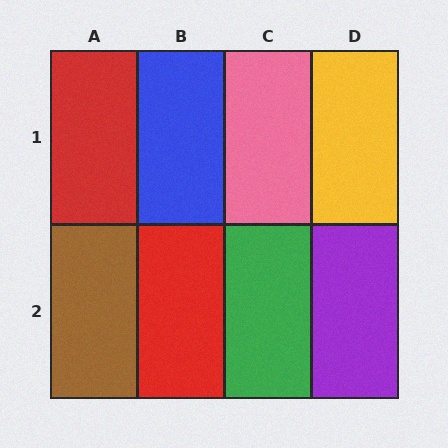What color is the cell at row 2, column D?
Purple.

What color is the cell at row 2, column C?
Green.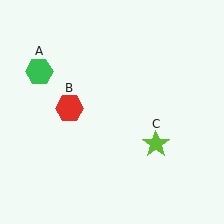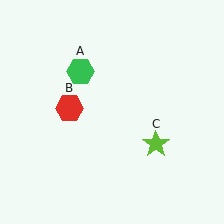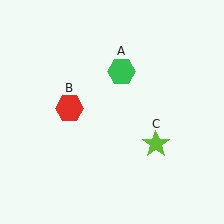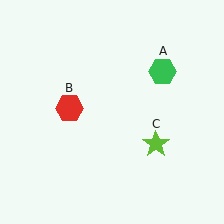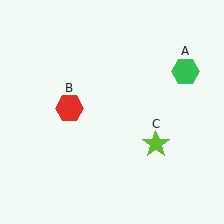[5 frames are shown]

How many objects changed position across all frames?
1 object changed position: green hexagon (object A).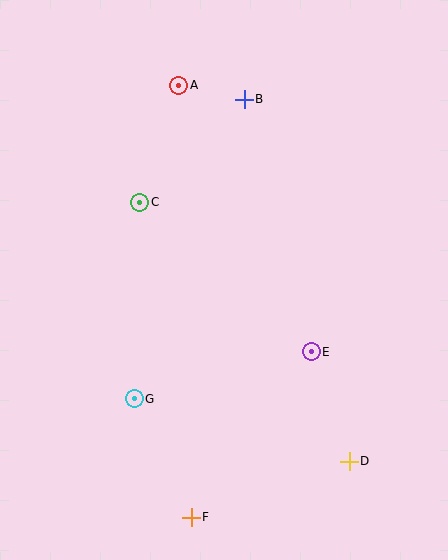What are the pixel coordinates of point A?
Point A is at (179, 85).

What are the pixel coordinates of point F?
Point F is at (191, 517).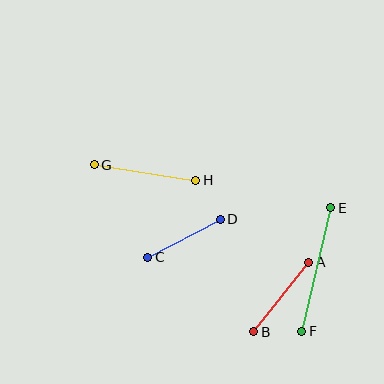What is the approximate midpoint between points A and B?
The midpoint is at approximately (281, 297) pixels.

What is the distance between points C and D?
The distance is approximately 82 pixels.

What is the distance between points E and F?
The distance is approximately 127 pixels.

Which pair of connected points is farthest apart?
Points E and F are farthest apart.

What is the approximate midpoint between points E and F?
The midpoint is at approximately (316, 269) pixels.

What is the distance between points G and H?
The distance is approximately 103 pixels.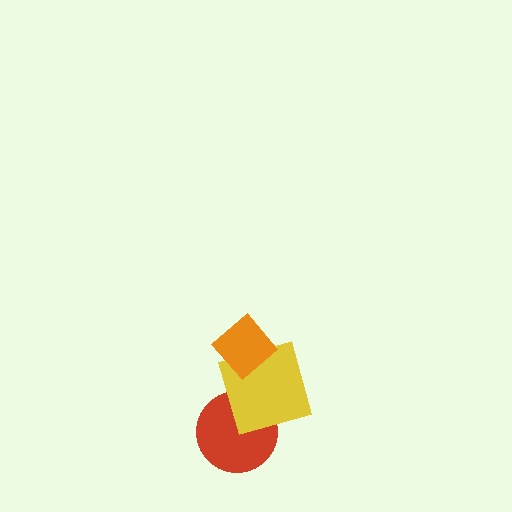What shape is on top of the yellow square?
The orange diamond is on top of the yellow square.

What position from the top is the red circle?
The red circle is 3rd from the top.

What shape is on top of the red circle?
The yellow square is on top of the red circle.